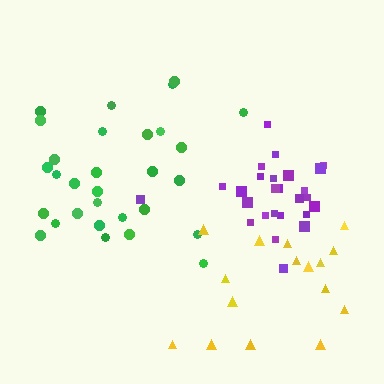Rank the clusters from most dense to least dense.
purple, green, yellow.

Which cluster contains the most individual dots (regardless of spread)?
Green (30).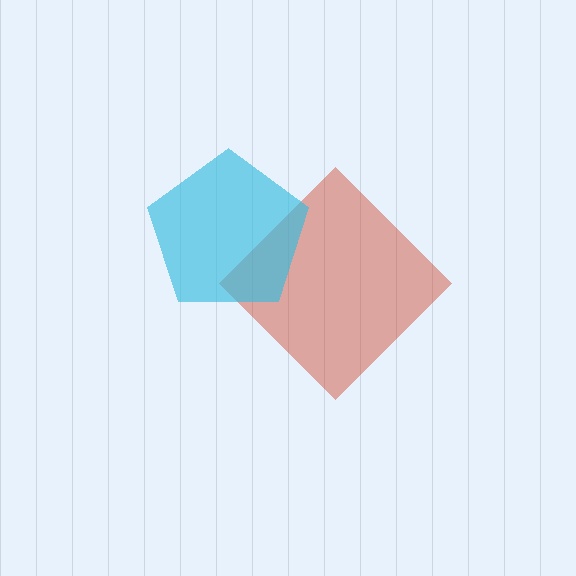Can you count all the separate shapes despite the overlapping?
Yes, there are 2 separate shapes.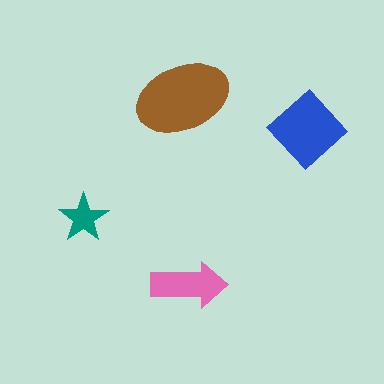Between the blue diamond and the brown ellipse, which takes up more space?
The brown ellipse.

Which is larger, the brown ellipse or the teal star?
The brown ellipse.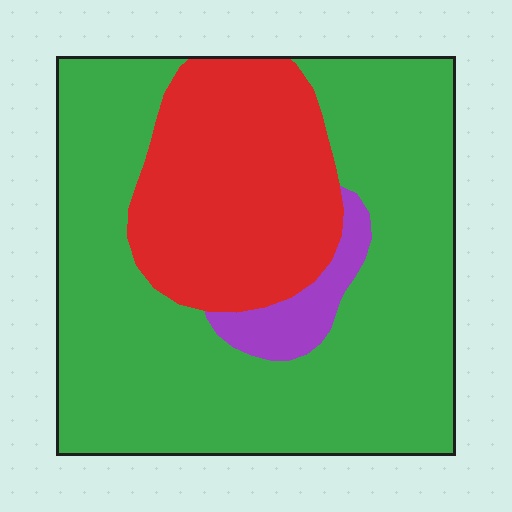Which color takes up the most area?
Green, at roughly 65%.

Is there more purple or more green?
Green.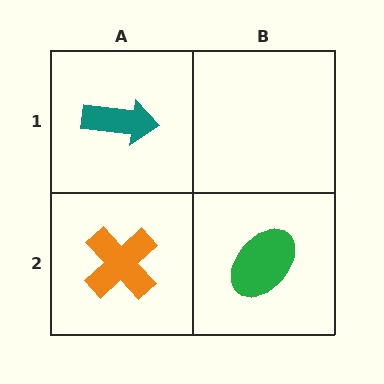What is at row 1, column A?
A teal arrow.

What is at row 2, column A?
An orange cross.